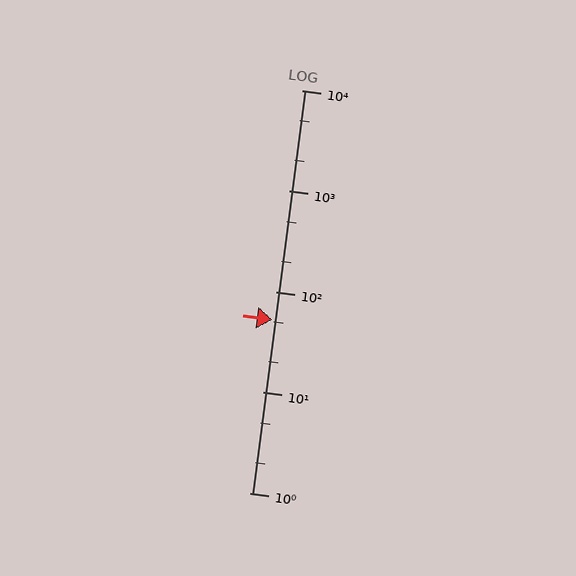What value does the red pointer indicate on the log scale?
The pointer indicates approximately 52.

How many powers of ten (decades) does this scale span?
The scale spans 4 decades, from 1 to 10000.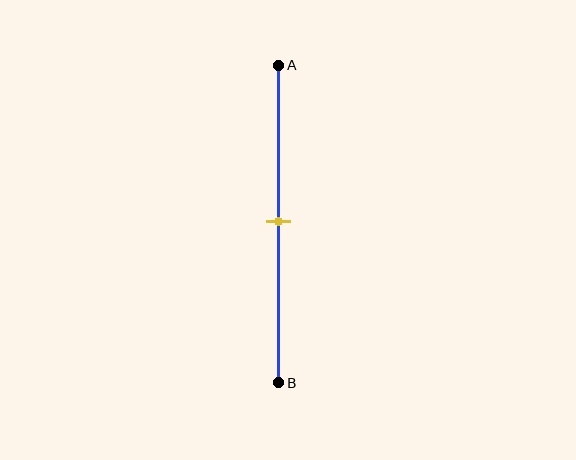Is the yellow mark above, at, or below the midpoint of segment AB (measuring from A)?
The yellow mark is approximately at the midpoint of segment AB.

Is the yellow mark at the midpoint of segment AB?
Yes, the mark is approximately at the midpoint.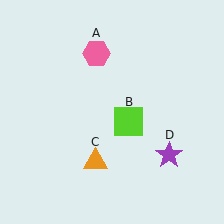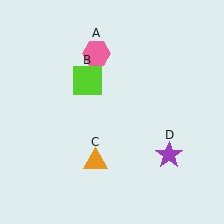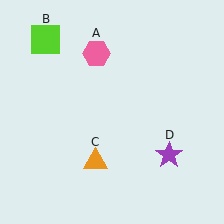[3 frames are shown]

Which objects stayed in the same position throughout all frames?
Pink hexagon (object A) and orange triangle (object C) and purple star (object D) remained stationary.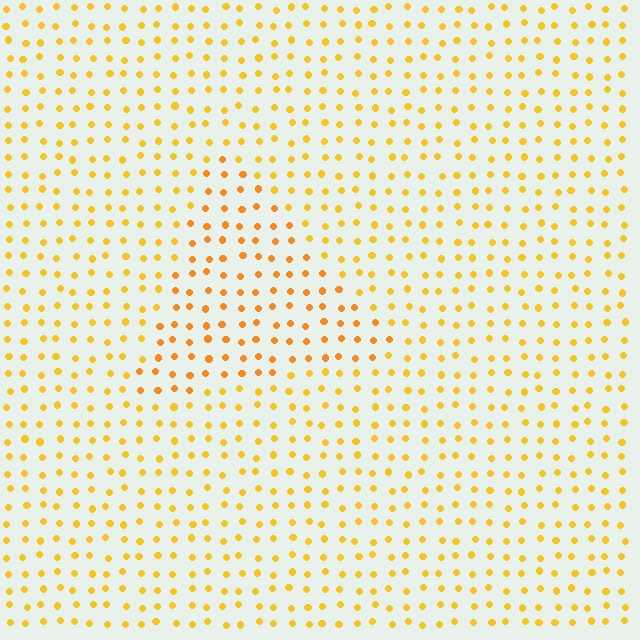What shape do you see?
I see a triangle.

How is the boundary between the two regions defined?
The boundary is defined purely by a slight shift in hue (about 17 degrees). Spacing, size, and orientation are identical on both sides.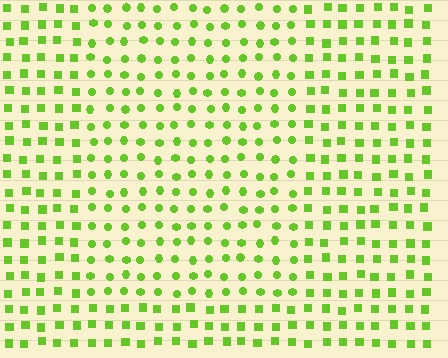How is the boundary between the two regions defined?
The boundary is defined by a change in element shape: circles inside vs. squares outside. All elements share the same color and spacing.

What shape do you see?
I see a rectangle.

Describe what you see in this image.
The image is filled with small lime elements arranged in a uniform grid. A rectangle-shaped region contains circles, while the surrounding area contains squares. The boundary is defined purely by the change in element shape.